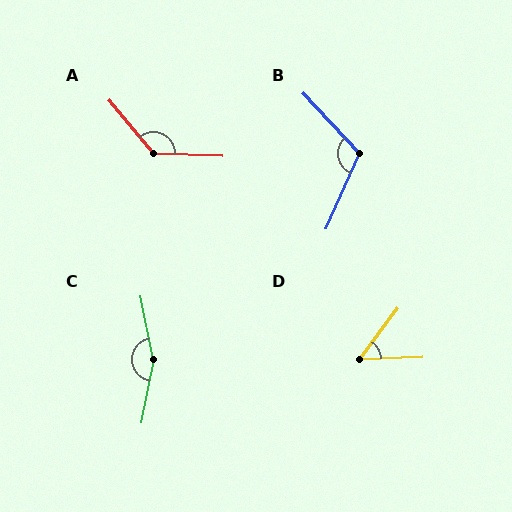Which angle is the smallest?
D, at approximately 51 degrees.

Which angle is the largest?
C, at approximately 158 degrees.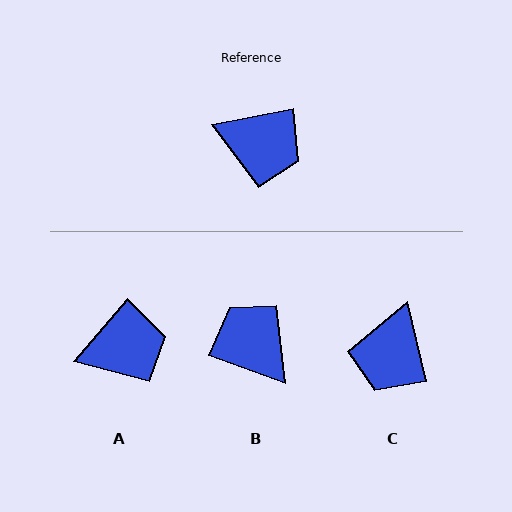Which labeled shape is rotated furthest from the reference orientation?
B, about 150 degrees away.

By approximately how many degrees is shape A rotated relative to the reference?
Approximately 39 degrees counter-clockwise.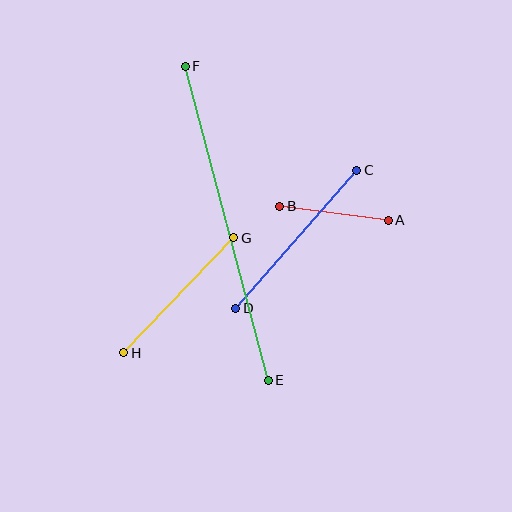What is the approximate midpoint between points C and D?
The midpoint is at approximately (296, 239) pixels.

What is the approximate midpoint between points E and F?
The midpoint is at approximately (227, 223) pixels.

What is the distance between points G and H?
The distance is approximately 159 pixels.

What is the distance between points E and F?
The distance is approximately 325 pixels.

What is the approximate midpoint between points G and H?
The midpoint is at approximately (179, 295) pixels.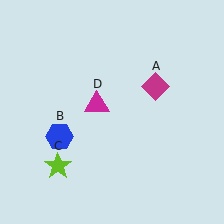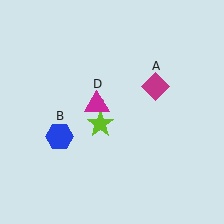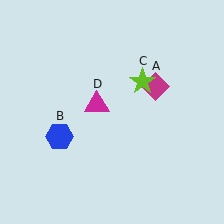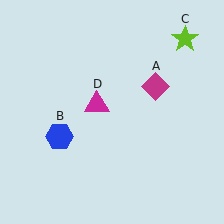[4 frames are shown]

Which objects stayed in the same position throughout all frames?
Magenta diamond (object A) and blue hexagon (object B) and magenta triangle (object D) remained stationary.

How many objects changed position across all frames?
1 object changed position: lime star (object C).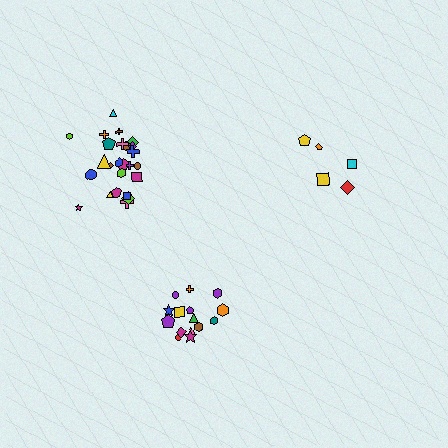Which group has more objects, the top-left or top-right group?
The top-left group.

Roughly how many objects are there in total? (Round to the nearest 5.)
Roughly 45 objects in total.